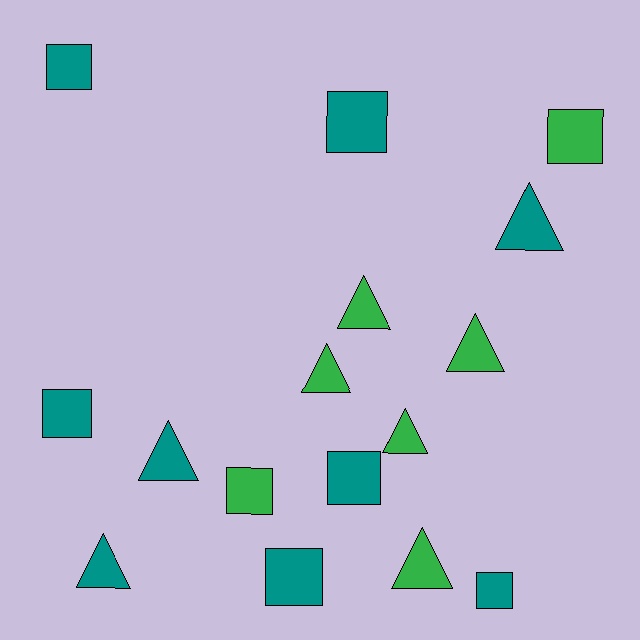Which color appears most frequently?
Teal, with 9 objects.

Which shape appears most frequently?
Square, with 8 objects.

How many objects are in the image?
There are 16 objects.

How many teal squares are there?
There are 6 teal squares.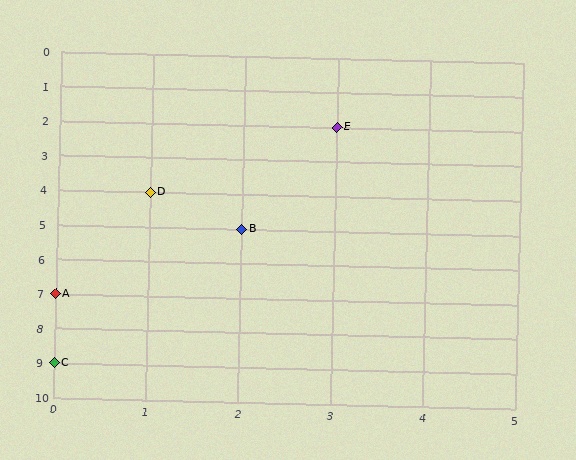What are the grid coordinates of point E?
Point E is at grid coordinates (3, 2).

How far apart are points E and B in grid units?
Points E and B are 1 column and 3 rows apart (about 3.2 grid units diagonally).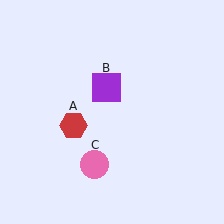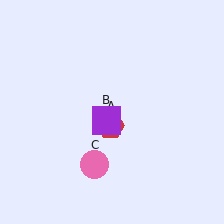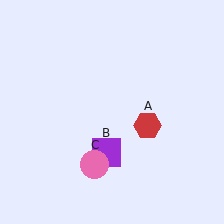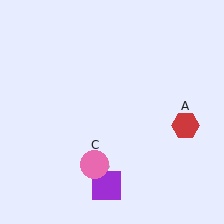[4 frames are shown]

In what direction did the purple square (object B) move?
The purple square (object B) moved down.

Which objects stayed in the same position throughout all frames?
Pink circle (object C) remained stationary.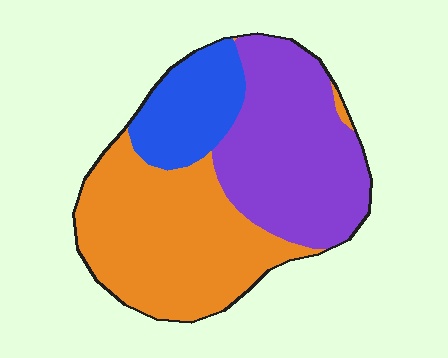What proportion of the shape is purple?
Purple covers about 40% of the shape.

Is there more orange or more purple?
Orange.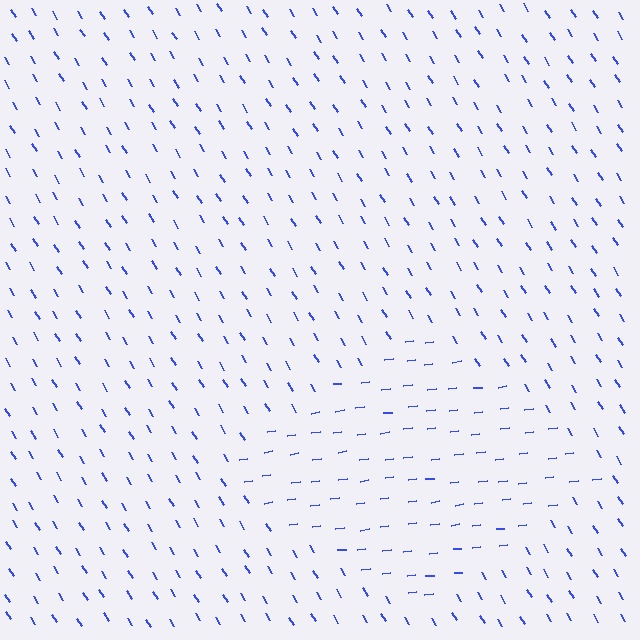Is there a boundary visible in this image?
Yes, there is a texture boundary formed by a change in line orientation.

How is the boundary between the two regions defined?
The boundary is defined purely by a change in line orientation (approximately 66 degrees difference). All lines are the same color and thickness.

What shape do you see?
I see a diamond.